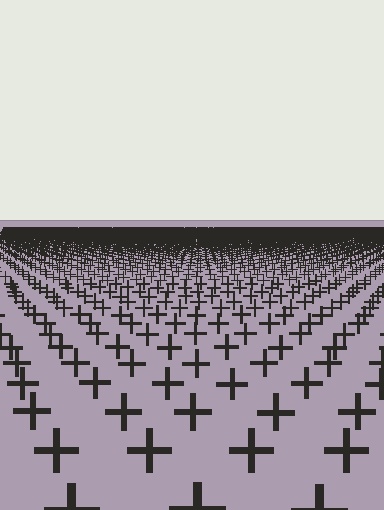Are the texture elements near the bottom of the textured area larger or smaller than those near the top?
Larger. Near the bottom, elements are closer to the viewer and appear at a bigger on-screen size.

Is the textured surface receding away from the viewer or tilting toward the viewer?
The surface is receding away from the viewer. Texture elements get smaller and denser toward the top.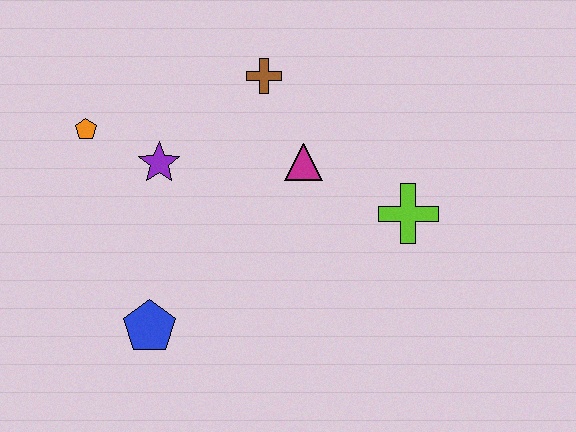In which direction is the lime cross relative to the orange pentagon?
The lime cross is to the right of the orange pentagon.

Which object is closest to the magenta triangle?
The brown cross is closest to the magenta triangle.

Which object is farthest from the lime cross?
The orange pentagon is farthest from the lime cross.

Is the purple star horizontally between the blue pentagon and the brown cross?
Yes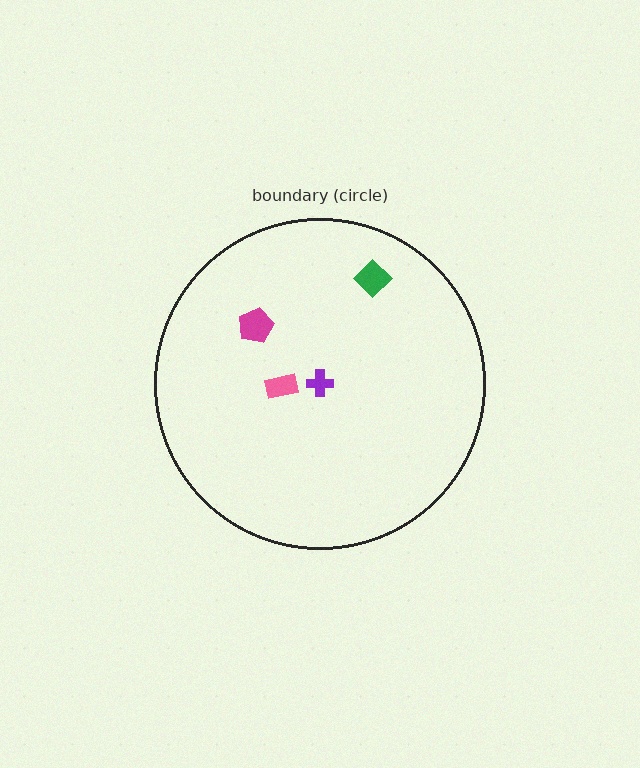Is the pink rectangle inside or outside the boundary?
Inside.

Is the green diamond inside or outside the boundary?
Inside.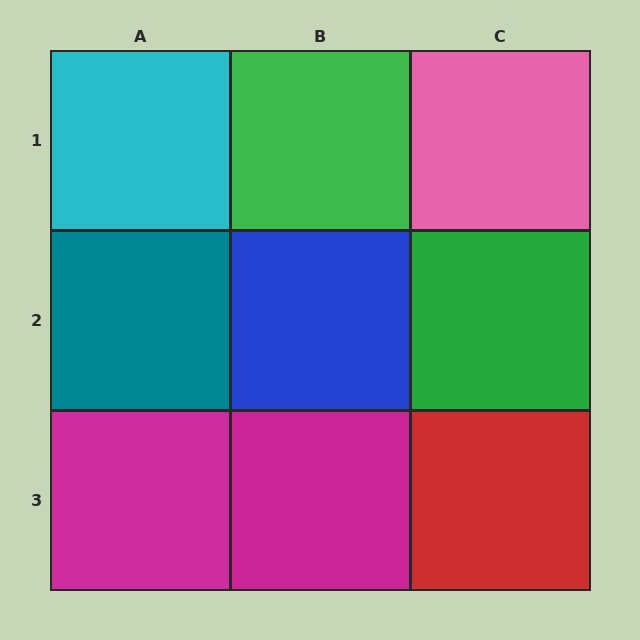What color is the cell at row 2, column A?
Teal.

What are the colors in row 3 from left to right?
Magenta, magenta, red.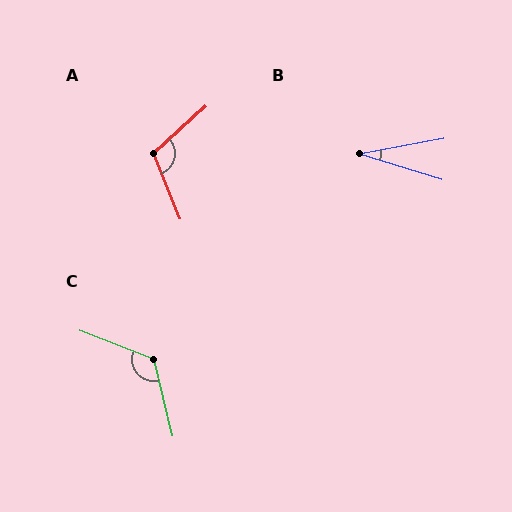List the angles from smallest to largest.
B (27°), A (110°), C (125°).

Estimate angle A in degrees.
Approximately 110 degrees.